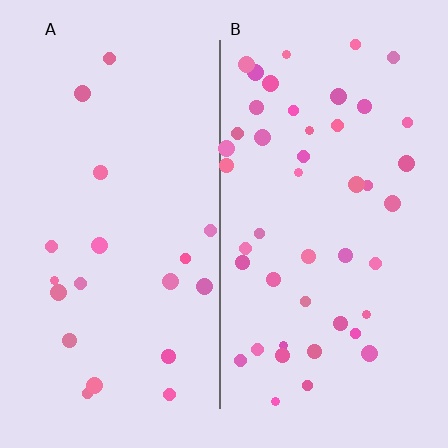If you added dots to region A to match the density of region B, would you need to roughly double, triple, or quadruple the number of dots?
Approximately double.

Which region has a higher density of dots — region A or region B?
B (the right).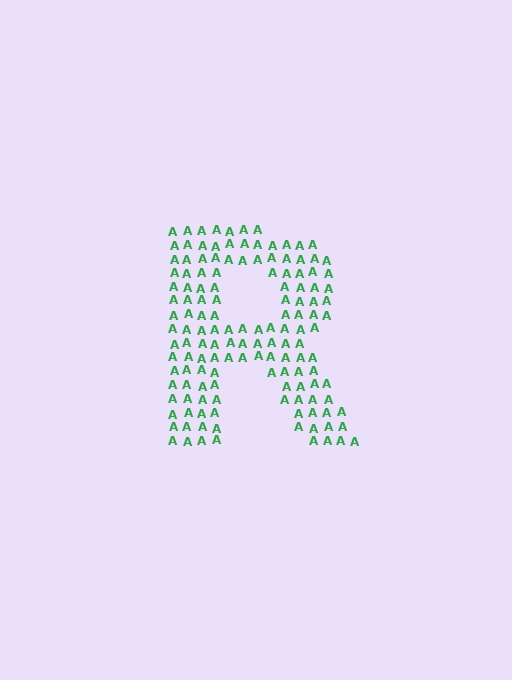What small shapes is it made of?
It is made of small letter A's.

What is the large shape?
The large shape is the letter R.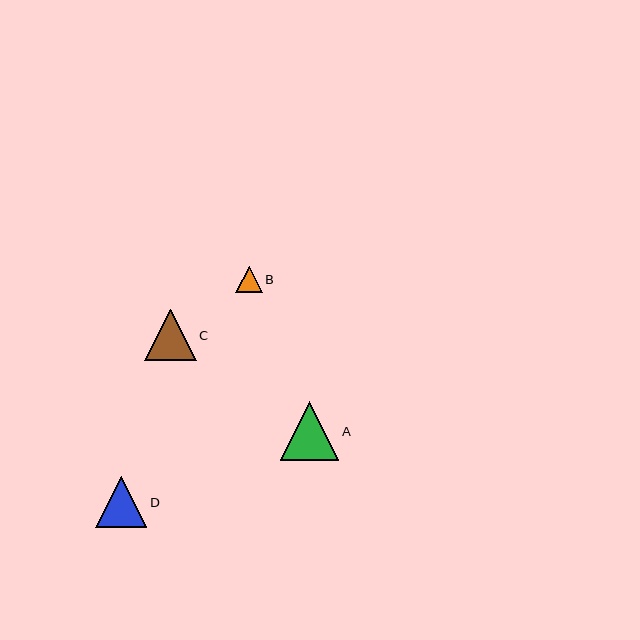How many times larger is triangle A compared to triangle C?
Triangle A is approximately 1.2 times the size of triangle C.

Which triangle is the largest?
Triangle A is the largest with a size of approximately 59 pixels.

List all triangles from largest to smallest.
From largest to smallest: A, C, D, B.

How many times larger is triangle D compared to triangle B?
Triangle D is approximately 1.9 times the size of triangle B.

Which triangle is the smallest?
Triangle B is the smallest with a size of approximately 26 pixels.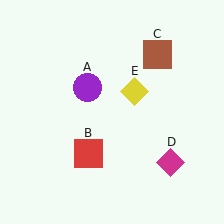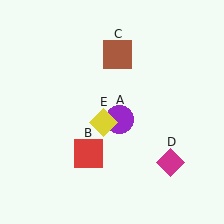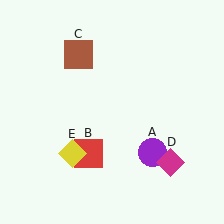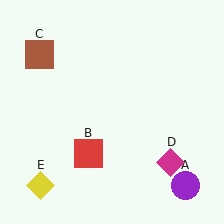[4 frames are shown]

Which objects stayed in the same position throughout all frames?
Red square (object B) and magenta diamond (object D) remained stationary.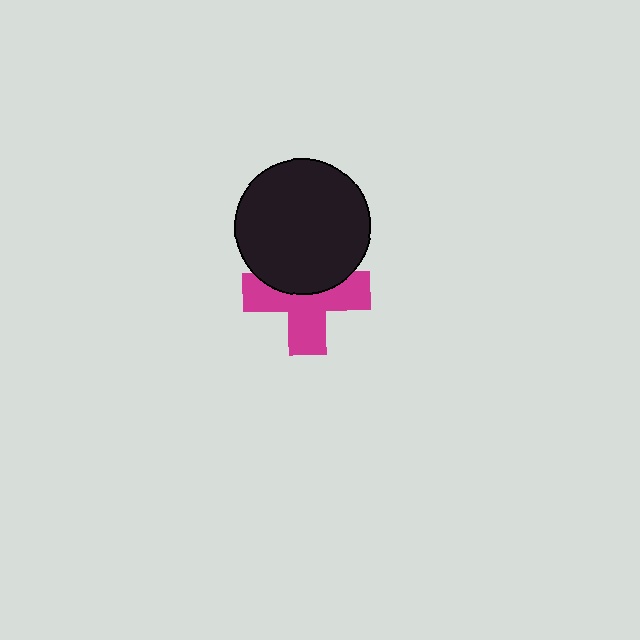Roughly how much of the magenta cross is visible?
About half of it is visible (roughly 60%).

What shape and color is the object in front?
The object in front is a black circle.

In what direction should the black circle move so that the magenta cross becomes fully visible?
The black circle should move up. That is the shortest direction to clear the overlap and leave the magenta cross fully visible.